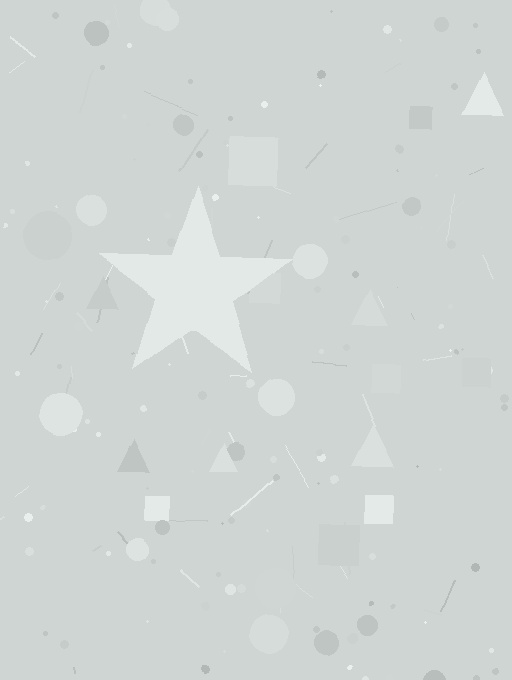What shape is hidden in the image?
A star is hidden in the image.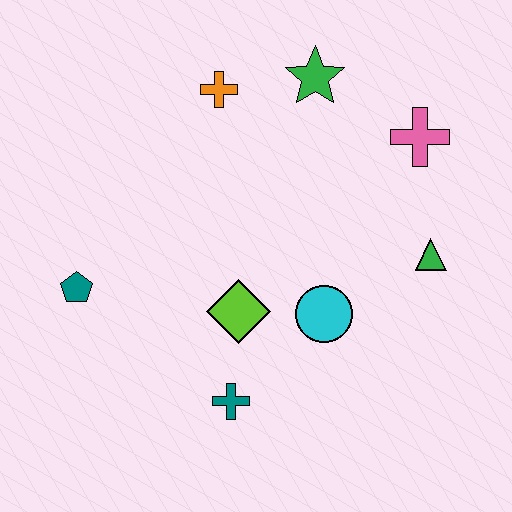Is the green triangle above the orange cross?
No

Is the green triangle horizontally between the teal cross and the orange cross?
No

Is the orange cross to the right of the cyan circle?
No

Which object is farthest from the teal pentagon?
The pink cross is farthest from the teal pentagon.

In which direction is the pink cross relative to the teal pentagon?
The pink cross is to the right of the teal pentagon.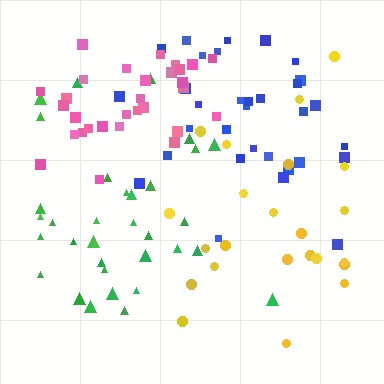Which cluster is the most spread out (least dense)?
Yellow.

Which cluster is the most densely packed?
Pink.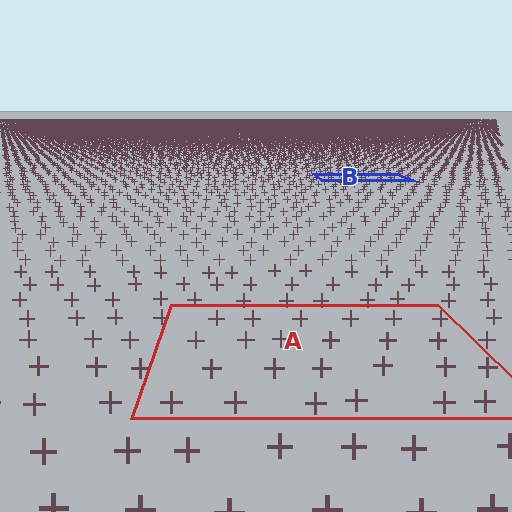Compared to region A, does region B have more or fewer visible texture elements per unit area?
Region B has more texture elements per unit area — they are packed more densely because it is farther away.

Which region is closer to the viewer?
Region A is closer. The texture elements there are larger and more spread out.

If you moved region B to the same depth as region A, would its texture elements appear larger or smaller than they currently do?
They would appear larger. At a closer depth, the same texture elements are projected at a bigger on-screen size.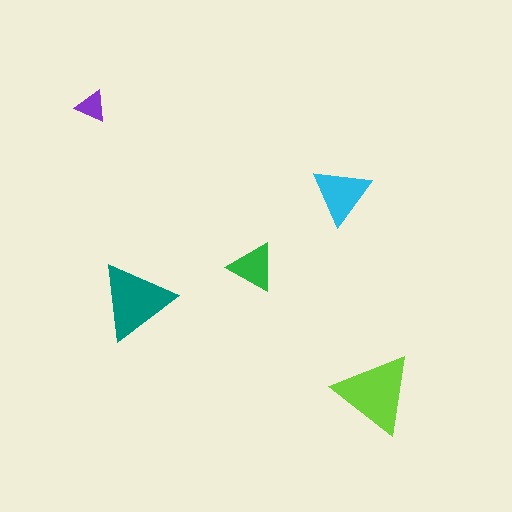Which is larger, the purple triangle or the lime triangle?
The lime one.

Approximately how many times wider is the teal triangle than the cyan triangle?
About 1.5 times wider.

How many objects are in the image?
There are 5 objects in the image.